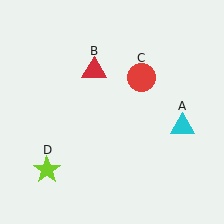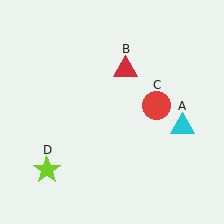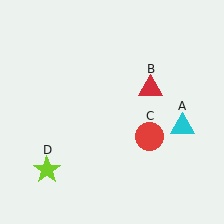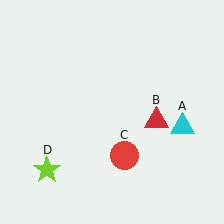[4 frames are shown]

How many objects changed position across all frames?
2 objects changed position: red triangle (object B), red circle (object C).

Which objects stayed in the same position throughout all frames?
Cyan triangle (object A) and lime star (object D) remained stationary.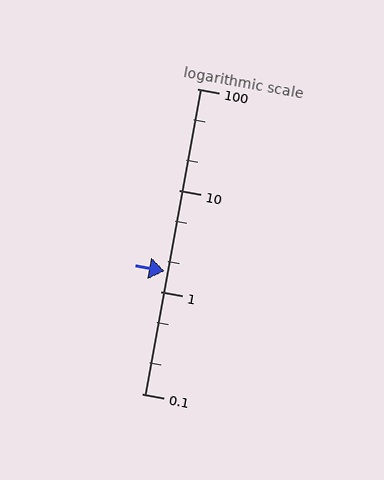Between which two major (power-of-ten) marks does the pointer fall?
The pointer is between 1 and 10.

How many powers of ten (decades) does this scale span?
The scale spans 3 decades, from 0.1 to 100.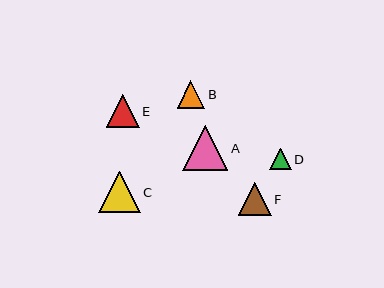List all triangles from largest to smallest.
From largest to smallest: A, C, E, F, B, D.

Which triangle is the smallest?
Triangle D is the smallest with a size of approximately 21 pixels.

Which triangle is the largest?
Triangle A is the largest with a size of approximately 45 pixels.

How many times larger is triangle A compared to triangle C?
Triangle A is approximately 1.1 times the size of triangle C.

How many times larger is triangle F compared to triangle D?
Triangle F is approximately 1.5 times the size of triangle D.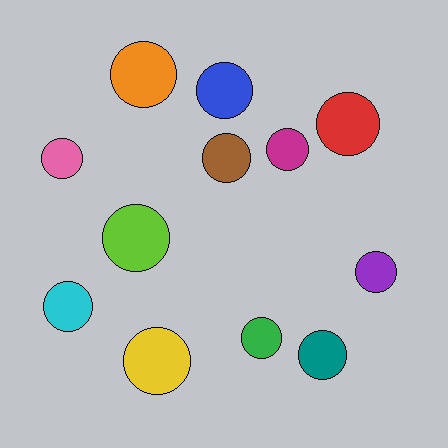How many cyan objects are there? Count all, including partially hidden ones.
There is 1 cyan object.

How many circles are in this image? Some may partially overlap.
There are 12 circles.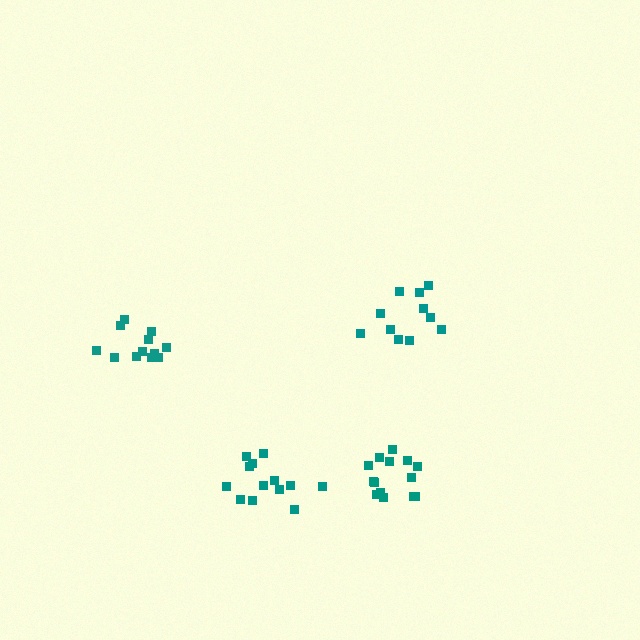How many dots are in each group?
Group 1: 13 dots, Group 2: 11 dots, Group 3: 12 dots, Group 4: 14 dots (50 total).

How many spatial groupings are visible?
There are 4 spatial groupings.